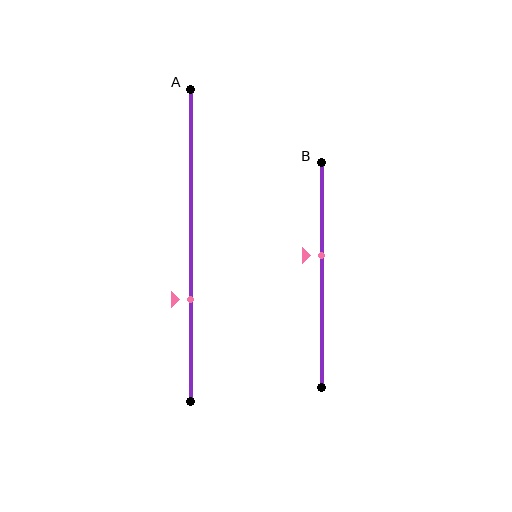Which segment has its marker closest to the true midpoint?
Segment B has its marker closest to the true midpoint.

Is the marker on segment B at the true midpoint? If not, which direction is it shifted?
No, the marker on segment B is shifted upward by about 9% of the segment length.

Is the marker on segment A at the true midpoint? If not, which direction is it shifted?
No, the marker on segment A is shifted downward by about 17% of the segment length.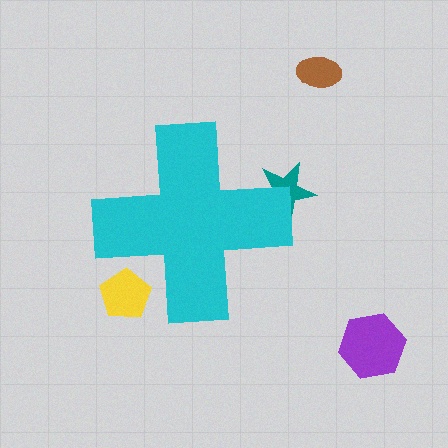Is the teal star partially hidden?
Yes, the teal star is partially hidden behind the cyan cross.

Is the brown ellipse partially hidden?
No, the brown ellipse is fully visible.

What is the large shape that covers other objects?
A cyan cross.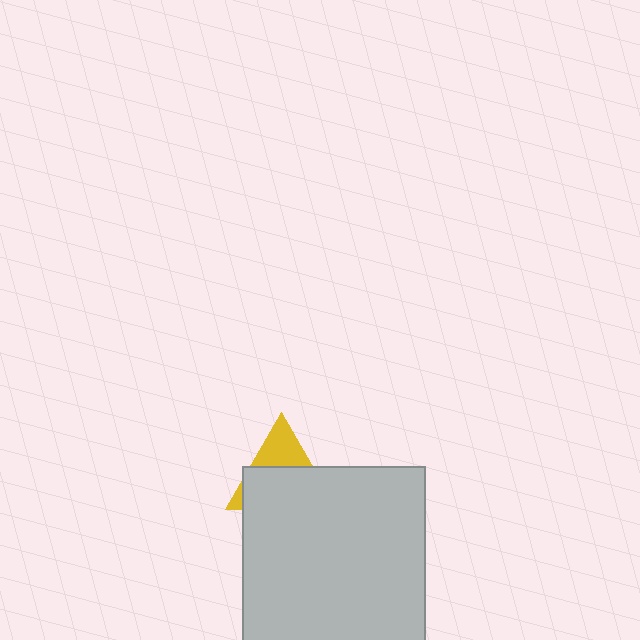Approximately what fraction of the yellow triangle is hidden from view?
Roughly 66% of the yellow triangle is hidden behind the light gray rectangle.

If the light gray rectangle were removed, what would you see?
You would see the complete yellow triangle.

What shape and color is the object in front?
The object in front is a light gray rectangle.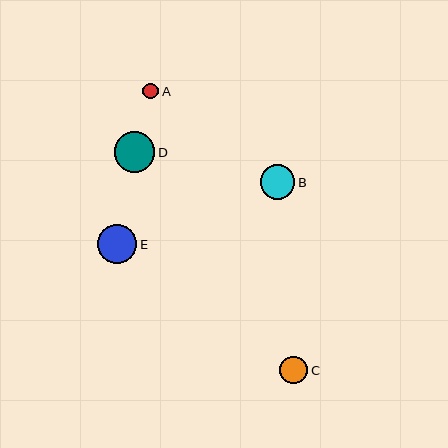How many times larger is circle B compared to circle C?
Circle B is approximately 1.3 times the size of circle C.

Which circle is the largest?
Circle D is the largest with a size of approximately 41 pixels.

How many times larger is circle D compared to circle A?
Circle D is approximately 2.6 times the size of circle A.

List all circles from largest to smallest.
From largest to smallest: D, E, B, C, A.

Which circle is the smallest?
Circle A is the smallest with a size of approximately 16 pixels.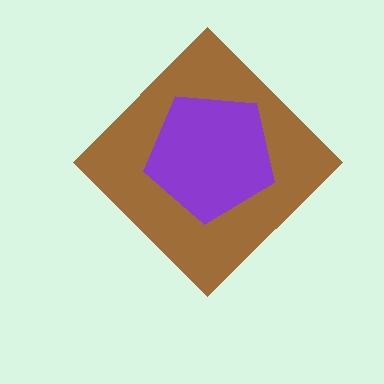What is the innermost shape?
The purple pentagon.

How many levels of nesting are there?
2.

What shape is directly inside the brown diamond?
The purple pentagon.